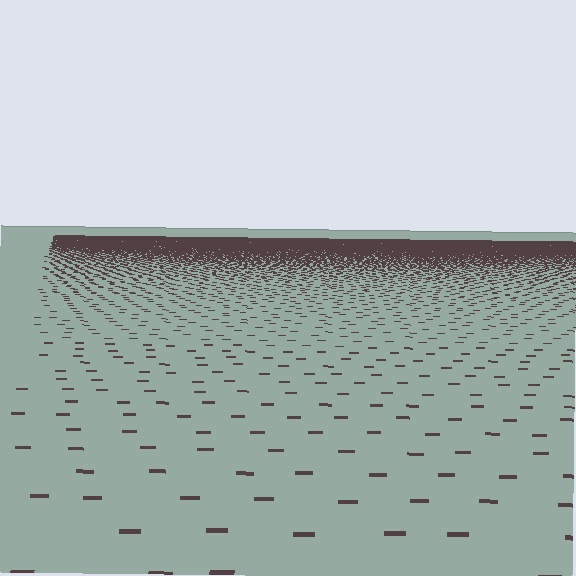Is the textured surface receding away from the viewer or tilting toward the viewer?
The surface is receding away from the viewer. Texture elements get smaller and denser toward the top.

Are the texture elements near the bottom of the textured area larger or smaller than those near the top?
Larger. Near the bottom, elements are closer to the viewer and appear at a bigger on-screen size.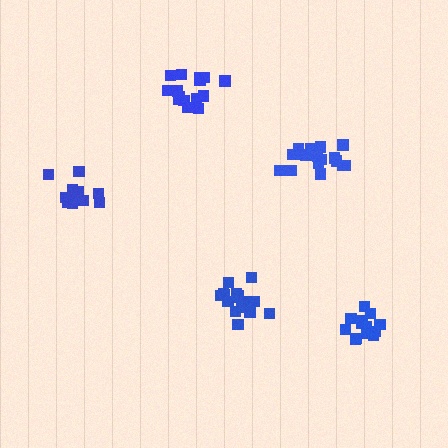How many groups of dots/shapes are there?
There are 5 groups.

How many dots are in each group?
Group 1: 15 dots, Group 2: 13 dots, Group 3: 16 dots, Group 4: 17 dots, Group 5: 13 dots (74 total).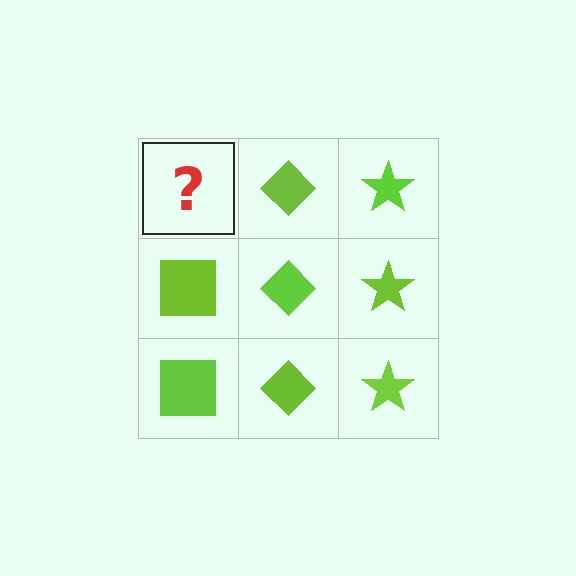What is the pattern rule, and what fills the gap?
The rule is that each column has a consistent shape. The gap should be filled with a lime square.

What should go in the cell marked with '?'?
The missing cell should contain a lime square.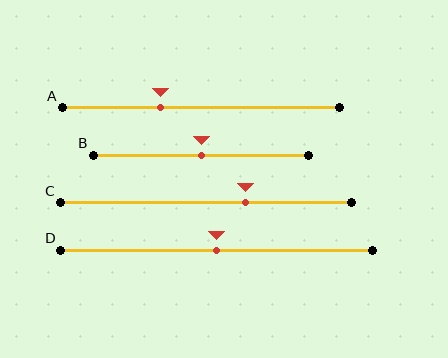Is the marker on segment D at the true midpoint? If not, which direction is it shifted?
Yes, the marker on segment D is at the true midpoint.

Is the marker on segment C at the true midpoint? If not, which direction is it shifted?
No, the marker on segment C is shifted to the right by about 13% of the segment length.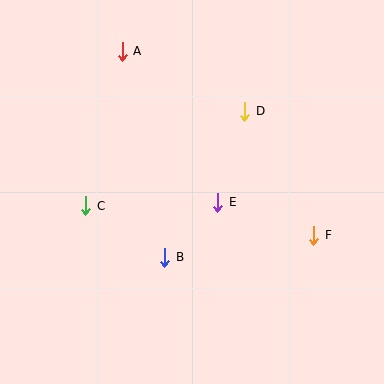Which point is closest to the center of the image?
Point E at (218, 202) is closest to the center.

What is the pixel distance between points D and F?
The distance between D and F is 142 pixels.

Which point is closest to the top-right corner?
Point D is closest to the top-right corner.